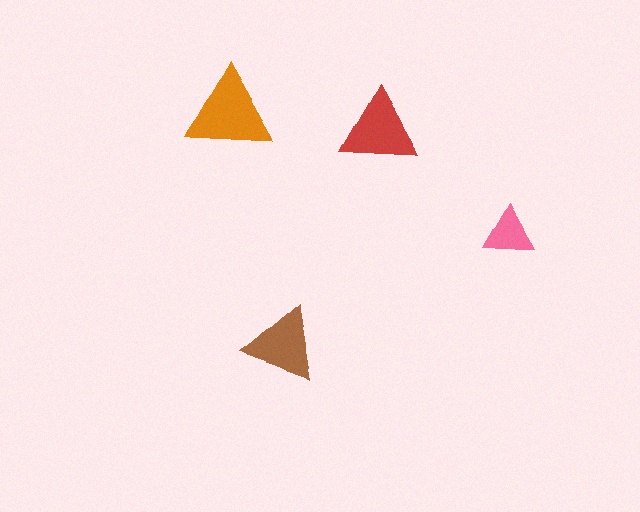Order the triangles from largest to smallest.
the orange one, the red one, the brown one, the pink one.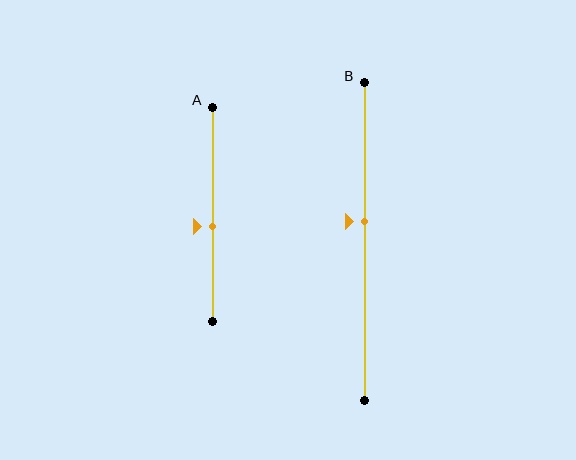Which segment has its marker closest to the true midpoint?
Segment A has its marker closest to the true midpoint.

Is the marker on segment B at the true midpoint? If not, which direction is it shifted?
No, the marker on segment B is shifted upward by about 6% of the segment length.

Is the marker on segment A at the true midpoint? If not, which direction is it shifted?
No, the marker on segment A is shifted downward by about 6% of the segment length.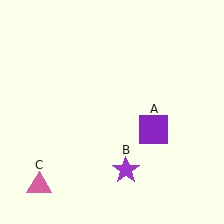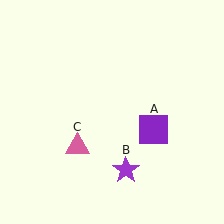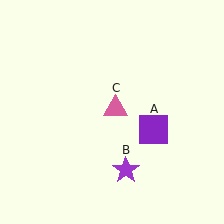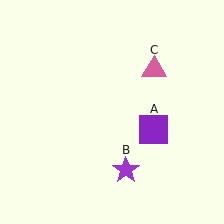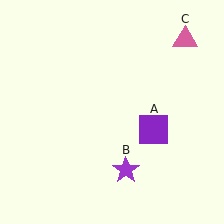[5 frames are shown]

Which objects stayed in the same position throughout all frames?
Purple square (object A) and purple star (object B) remained stationary.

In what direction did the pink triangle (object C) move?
The pink triangle (object C) moved up and to the right.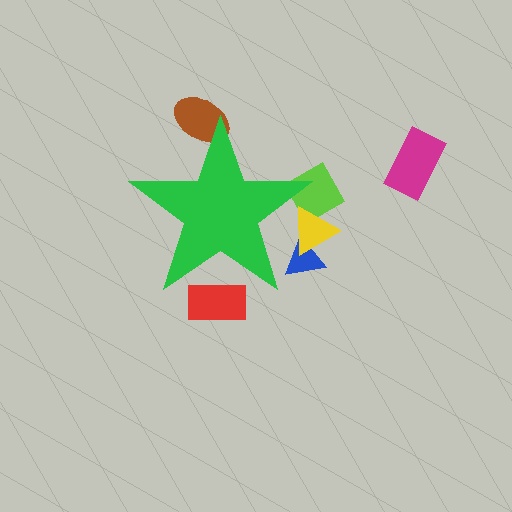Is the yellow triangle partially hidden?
Yes, the yellow triangle is partially hidden behind the green star.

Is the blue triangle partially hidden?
Yes, the blue triangle is partially hidden behind the green star.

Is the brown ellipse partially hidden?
Yes, the brown ellipse is partially hidden behind the green star.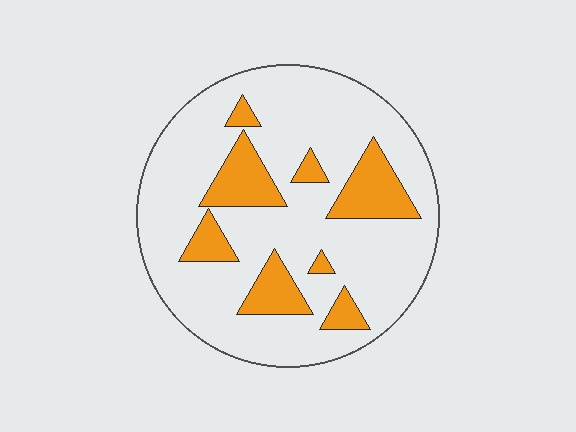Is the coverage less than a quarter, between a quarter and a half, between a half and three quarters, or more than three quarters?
Less than a quarter.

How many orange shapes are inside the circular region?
8.